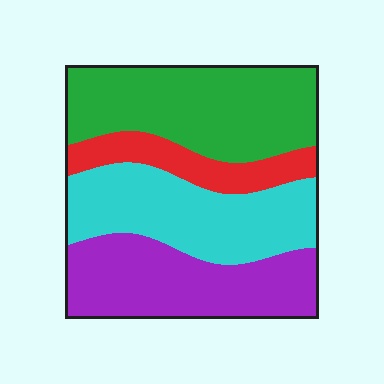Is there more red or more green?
Green.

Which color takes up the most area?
Green, at roughly 30%.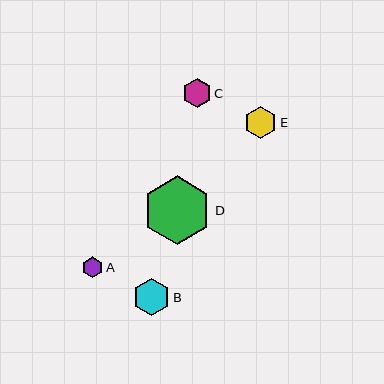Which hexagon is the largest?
Hexagon D is the largest with a size of approximately 69 pixels.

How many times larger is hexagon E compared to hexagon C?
Hexagon E is approximately 1.1 times the size of hexagon C.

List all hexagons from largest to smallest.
From largest to smallest: D, B, E, C, A.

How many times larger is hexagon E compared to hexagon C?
Hexagon E is approximately 1.1 times the size of hexagon C.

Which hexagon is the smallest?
Hexagon A is the smallest with a size of approximately 21 pixels.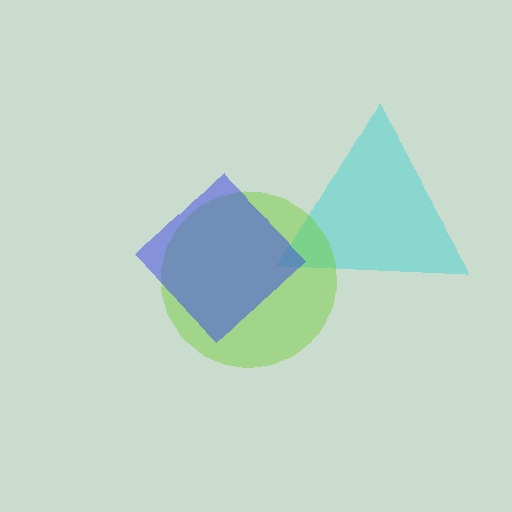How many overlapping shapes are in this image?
There are 3 overlapping shapes in the image.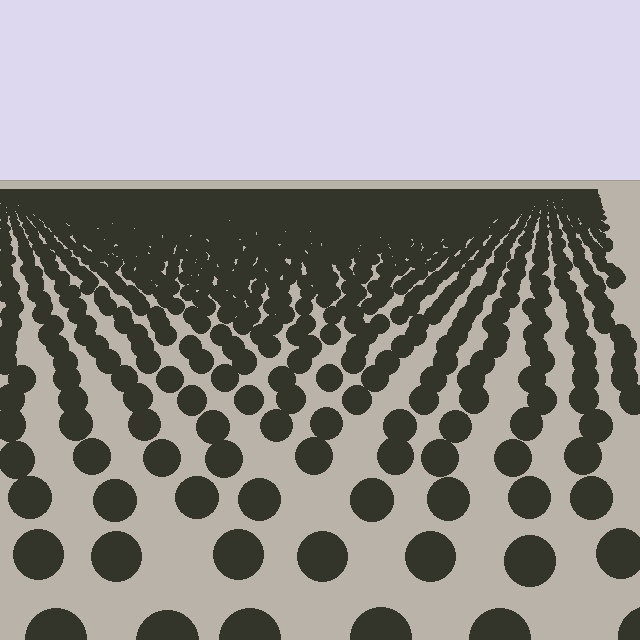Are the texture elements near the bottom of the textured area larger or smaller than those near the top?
Larger. Near the bottom, elements are closer to the viewer and appear at a bigger on-screen size.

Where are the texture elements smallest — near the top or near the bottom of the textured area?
Near the top.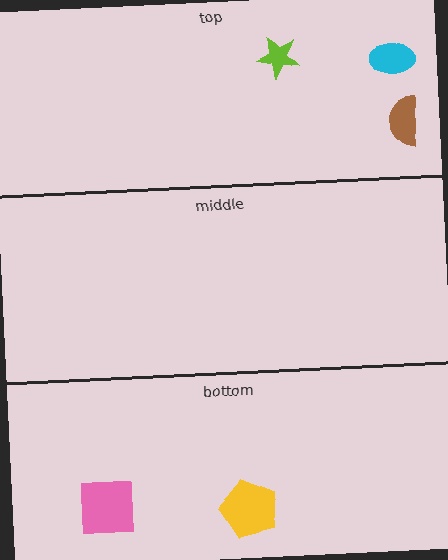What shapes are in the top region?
The brown semicircle, the cyan ellipse, the lime star.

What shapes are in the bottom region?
The pink square, the yellow pentagon.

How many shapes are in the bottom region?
2.